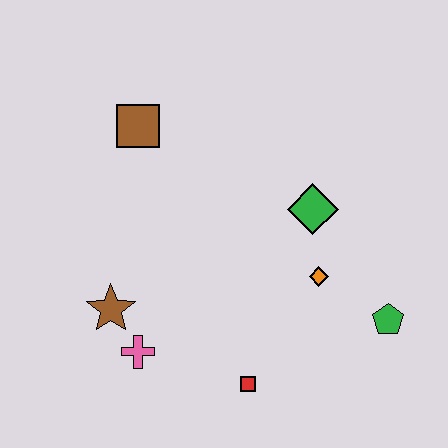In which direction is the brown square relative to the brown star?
The brown square is above the brown star.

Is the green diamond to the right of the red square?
Yes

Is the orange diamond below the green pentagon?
No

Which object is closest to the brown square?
The brown star is closest to the brown square.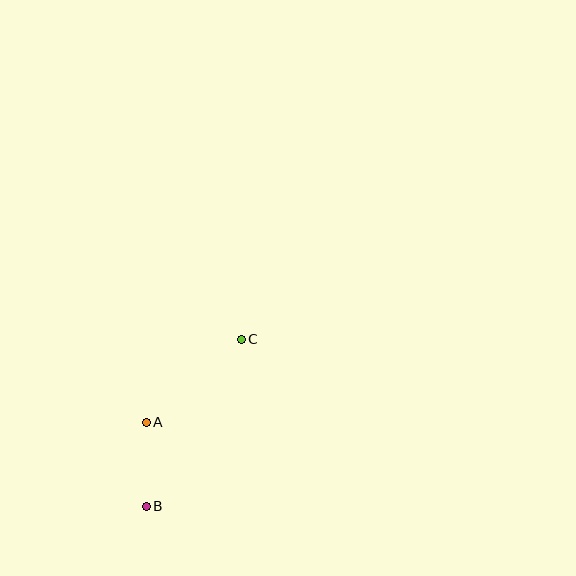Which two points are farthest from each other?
Points B and C are farthest from each other.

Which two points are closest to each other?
Points A and B are closest to each other.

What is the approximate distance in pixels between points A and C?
The distance between A and C is approximately 126 pixels.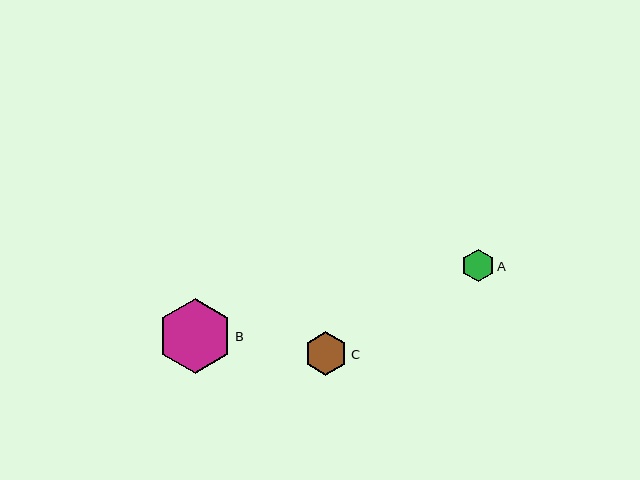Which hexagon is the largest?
Hexagon B is the largest with a size of approximately 75 pixels.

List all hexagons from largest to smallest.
From largest to smallest: B, C, A.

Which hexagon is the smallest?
Hexagon A is the smallest with a size of approximately 33 pixels.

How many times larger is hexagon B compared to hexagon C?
Hexagon B is approximately 1.7 times the size of hexagon C.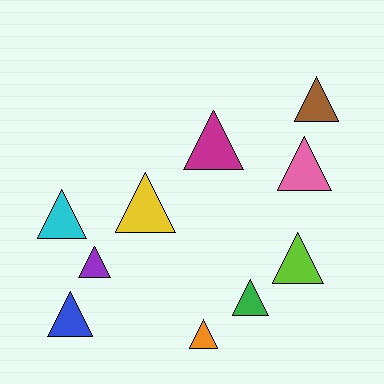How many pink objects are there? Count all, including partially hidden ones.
There is 1 pink object.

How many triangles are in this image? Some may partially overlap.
There are 10 triangles.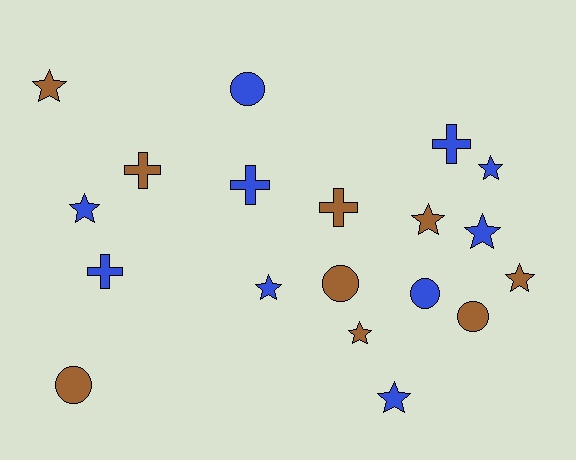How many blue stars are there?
There are 5 blue stars.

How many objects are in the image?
There are 19 objects.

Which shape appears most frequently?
Star, with 9 objects.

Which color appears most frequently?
Blue, with 10 objects.